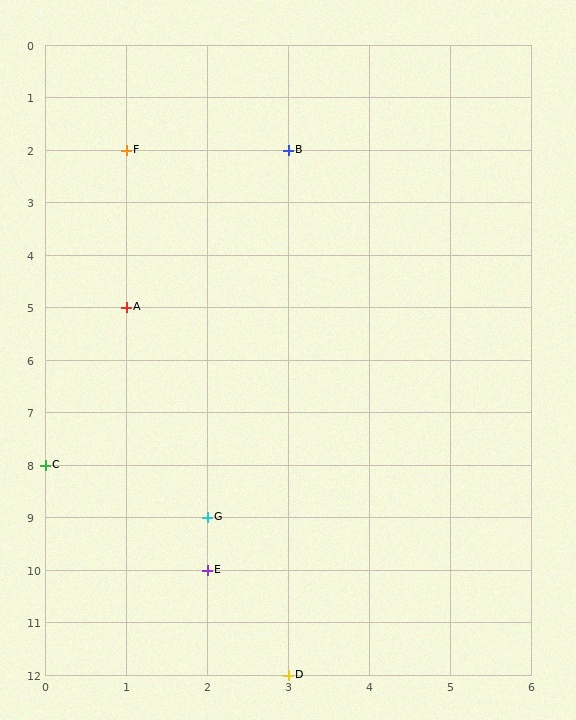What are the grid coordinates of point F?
Point F is at grid coordinates (1, 2).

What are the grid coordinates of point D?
Point D is at grid coordinates (3, 12).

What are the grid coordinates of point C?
Point C is at grid coordinates (0, 8).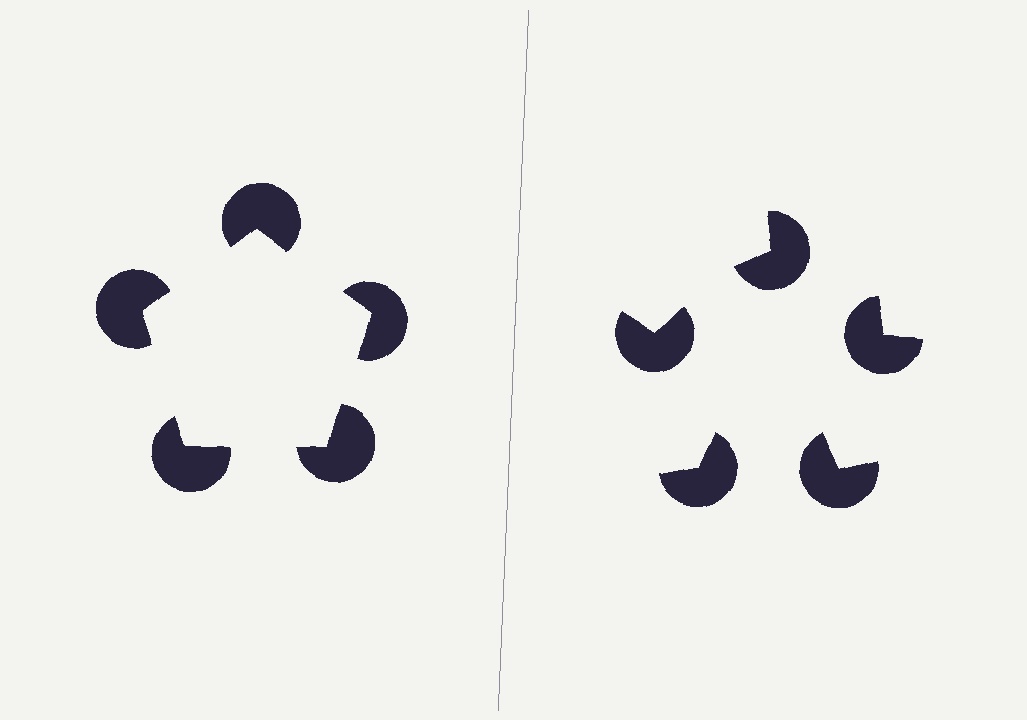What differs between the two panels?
The pac-man discs are positioned identically on both sides; only the wedge orientations differ. On the left they align to a pentagon; on the right they are misaligned.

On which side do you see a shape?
An illusory pentagon appears on the left side. On the right side the wedge cuts are rotated, so no coherent shape forms.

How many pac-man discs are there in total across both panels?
10 — 5 on each side.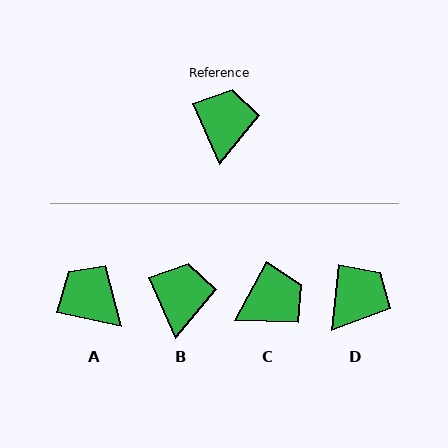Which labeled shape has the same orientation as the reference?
B.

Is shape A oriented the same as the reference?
No, it is off by about 54 degrees.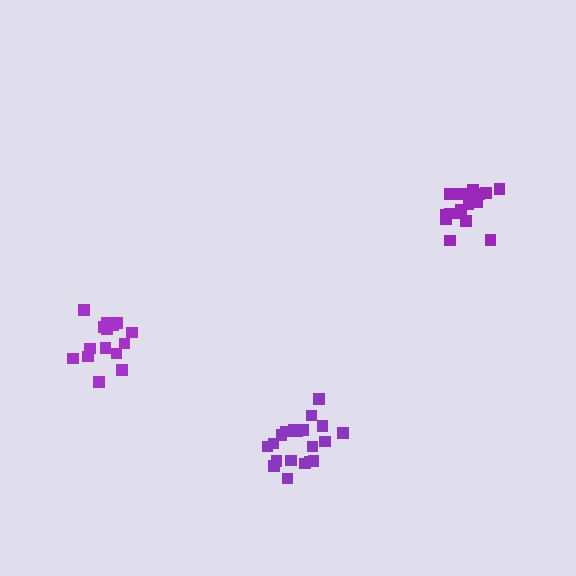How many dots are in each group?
Group 1: 18 dots, Group 2: 20 dots, Group 3: 15 dots (53 total).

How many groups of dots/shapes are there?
There are 3 groups.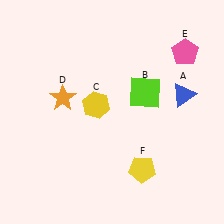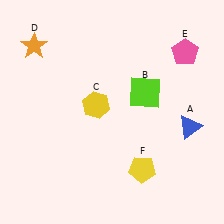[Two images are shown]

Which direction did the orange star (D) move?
The orange star (D) moved up.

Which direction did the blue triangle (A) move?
The blue triangle (A) moved down.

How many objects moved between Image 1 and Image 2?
2 objects moved between the two images.